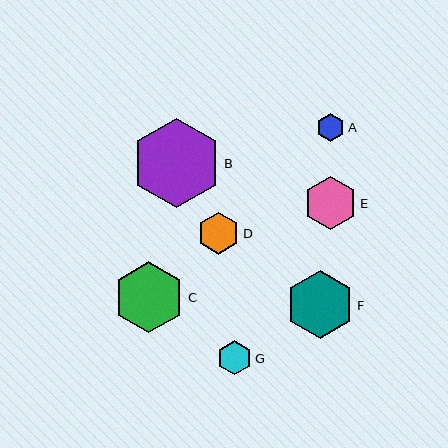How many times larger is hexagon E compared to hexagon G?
Hexagon E is approximately 1.5 times the size of hexagon G.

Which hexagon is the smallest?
Hexagon A is the smallest with a size of approximately 28 pixels.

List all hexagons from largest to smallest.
From largest to smallest: B, C, F, E, D, G, A.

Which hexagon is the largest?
Hexagon B is the largest with a size of approximately 89 pixels.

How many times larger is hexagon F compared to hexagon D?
Hexagon F is approximately 1.6 times the size of hexagon D.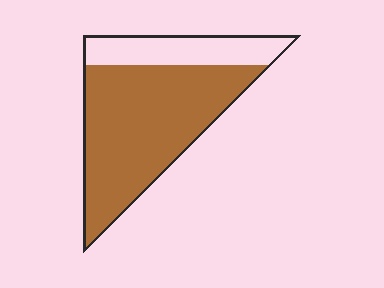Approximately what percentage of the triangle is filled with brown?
Approximately 75%.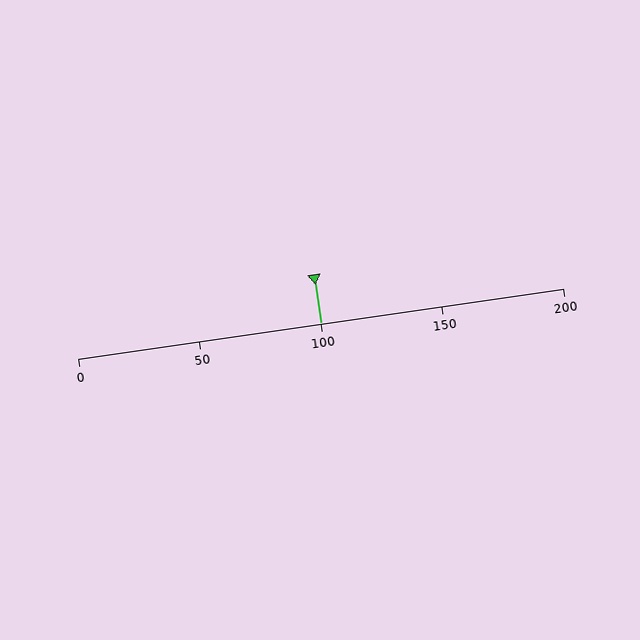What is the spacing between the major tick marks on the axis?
The major ticks are spaced 50 apart.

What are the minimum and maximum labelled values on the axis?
The axis runs from 0 to 200.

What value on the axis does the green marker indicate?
The marker indicates approximately 100.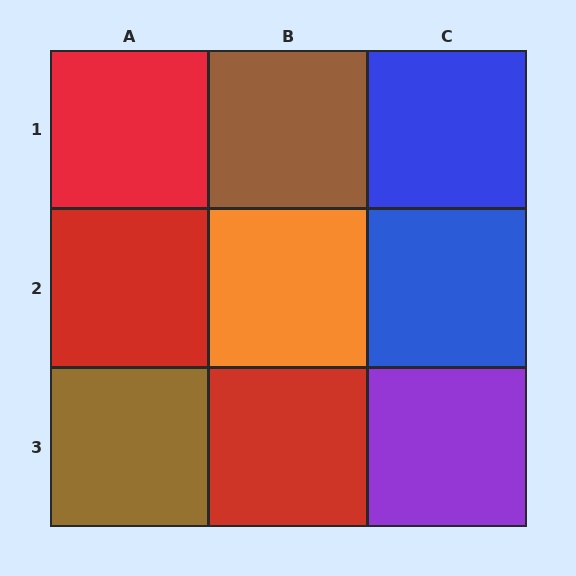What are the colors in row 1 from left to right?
Red, brown, blue.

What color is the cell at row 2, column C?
Blue.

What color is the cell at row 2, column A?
Red.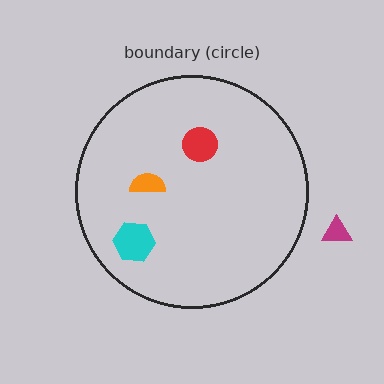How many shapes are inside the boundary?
3 inside, 1 outside.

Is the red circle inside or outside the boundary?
Inside.